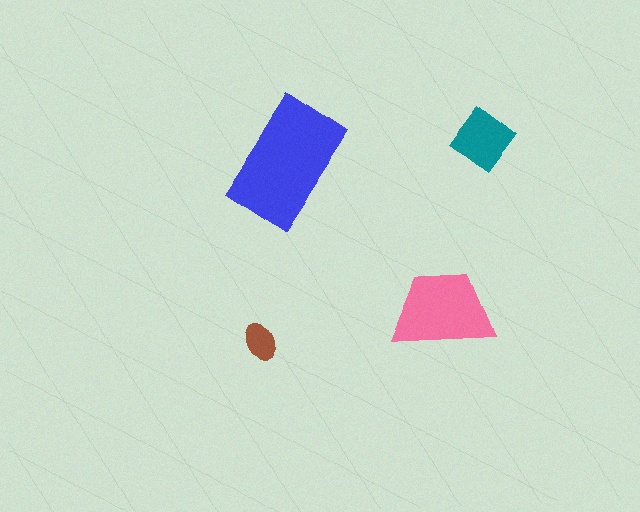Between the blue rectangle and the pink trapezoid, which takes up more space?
The blue rectangle.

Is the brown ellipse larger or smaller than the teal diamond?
Smaller.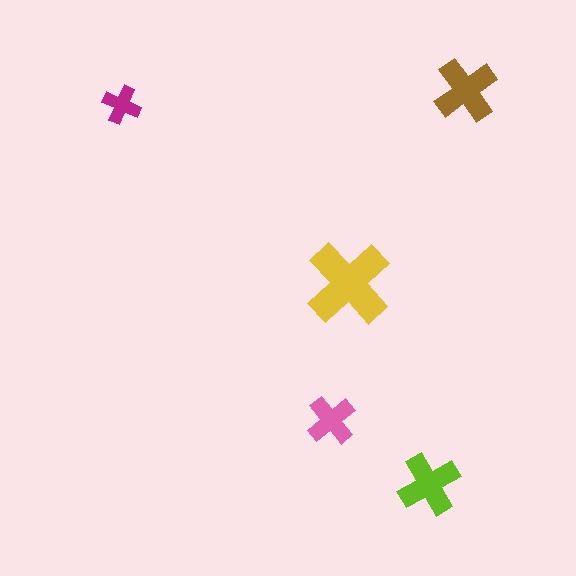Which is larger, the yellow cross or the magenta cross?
The yellow one.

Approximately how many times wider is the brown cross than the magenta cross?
About 1.5 times wider.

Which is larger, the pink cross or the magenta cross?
The pink one.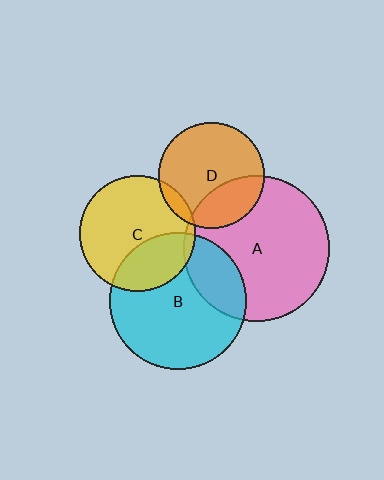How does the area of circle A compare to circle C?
Approximately 1.6 times.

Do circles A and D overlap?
Yes.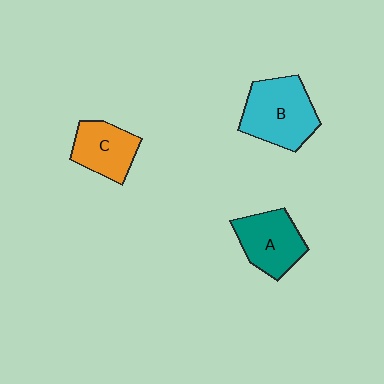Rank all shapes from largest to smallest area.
From largest to smallest: B (cyan), A (teal), C (orange).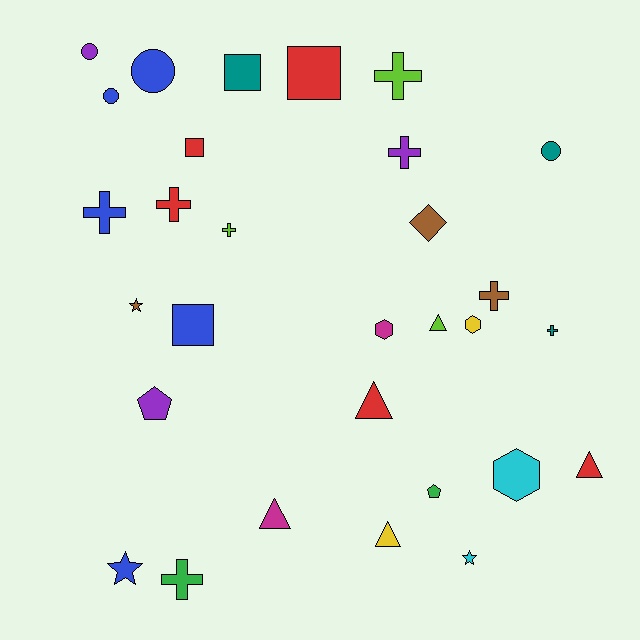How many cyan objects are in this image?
There are 2 cyan objects.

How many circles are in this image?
There are 4 circles.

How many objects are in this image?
There are 30 objects.